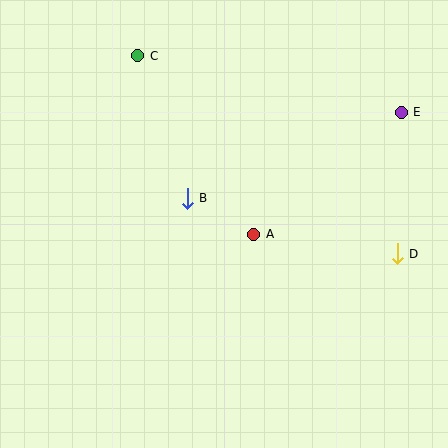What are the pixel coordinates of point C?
Point C is at (138, 56).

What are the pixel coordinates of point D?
Point D is at (397, 254).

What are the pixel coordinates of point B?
Point B is at (187, 198).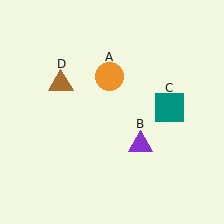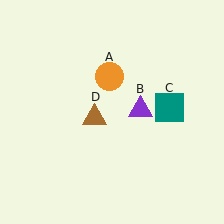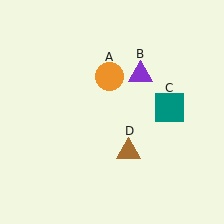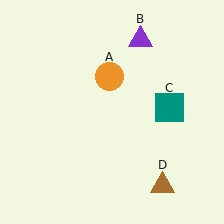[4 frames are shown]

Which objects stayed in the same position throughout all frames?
Orange circle (object A) and teal square (object C) remained stationary.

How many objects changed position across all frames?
2 objects changed position: purple triangle (object B), brown triangle (object D).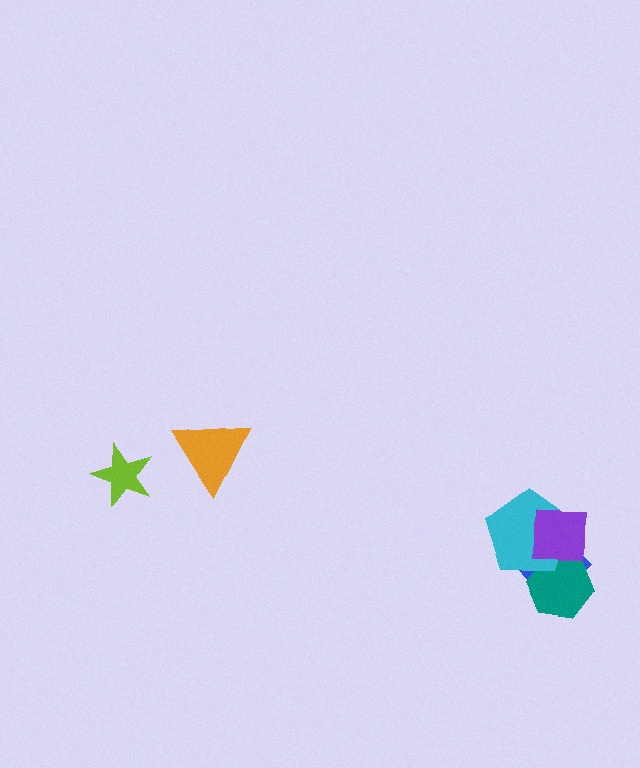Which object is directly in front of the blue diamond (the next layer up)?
The teal hexagon is directly in front of the blue diamond.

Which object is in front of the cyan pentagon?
The purple square is in front of the cyan pentagon.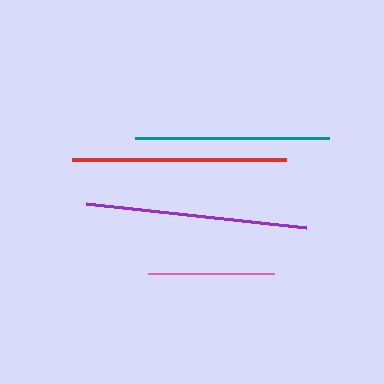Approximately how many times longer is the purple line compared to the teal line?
The purple line is approximately 1.1 times the length of the teal line.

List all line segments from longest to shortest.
From longest to shortest: purple, red, teal, pink.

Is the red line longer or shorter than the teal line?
The red line is longer than the teal line.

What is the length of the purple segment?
The purple segment is approximately 221 pixels long.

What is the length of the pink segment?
The pink segment is approximately 126 pixels long.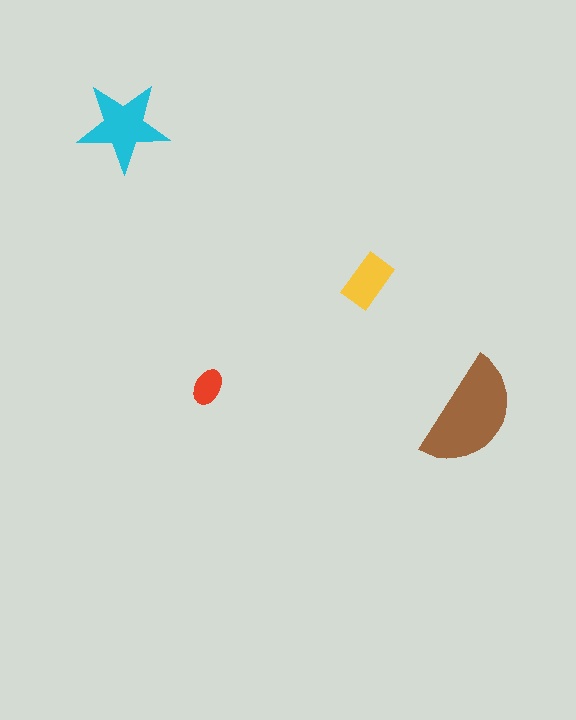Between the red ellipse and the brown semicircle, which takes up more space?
The brown semicircle.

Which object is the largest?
The brown semicircle.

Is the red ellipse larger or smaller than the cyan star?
Smaller.